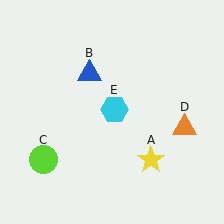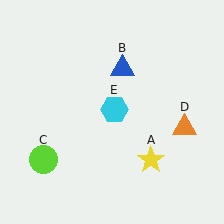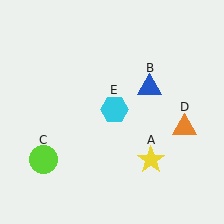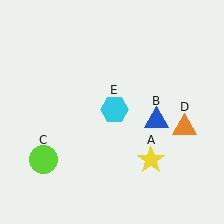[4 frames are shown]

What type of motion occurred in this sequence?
The blue triangle (object B) rotated clockwise around the center of the scene.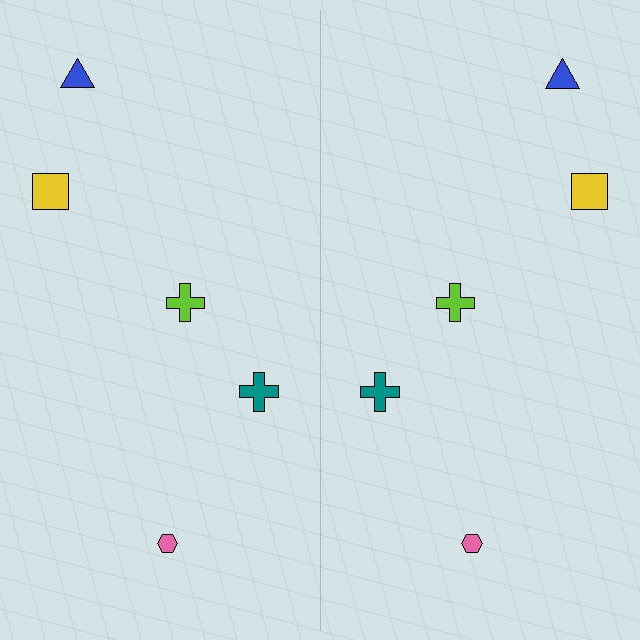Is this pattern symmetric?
Yes, this pattern has bilateral (reflection) symmetry.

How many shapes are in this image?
There are 10 shapes in this image.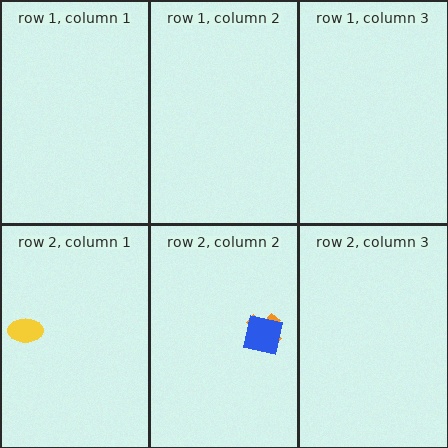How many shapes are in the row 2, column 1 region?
1.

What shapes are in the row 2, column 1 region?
The yellow ellipse.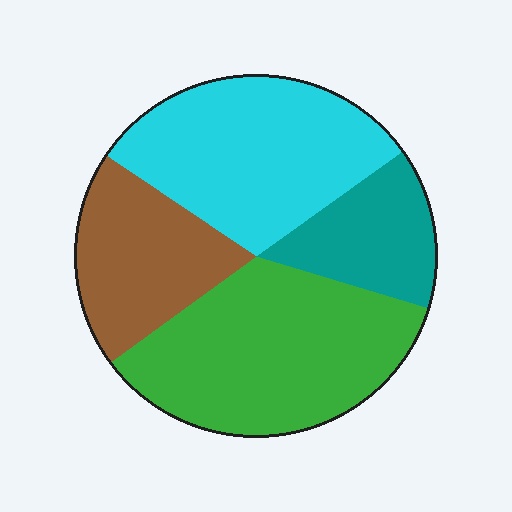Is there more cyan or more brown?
Cyan.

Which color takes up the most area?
Green, at roughly 35%.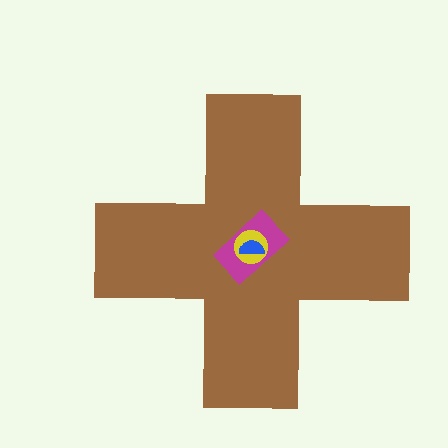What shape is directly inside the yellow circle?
The blue semicircle.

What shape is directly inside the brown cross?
The magenta rectangle.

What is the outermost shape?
The brown cross.